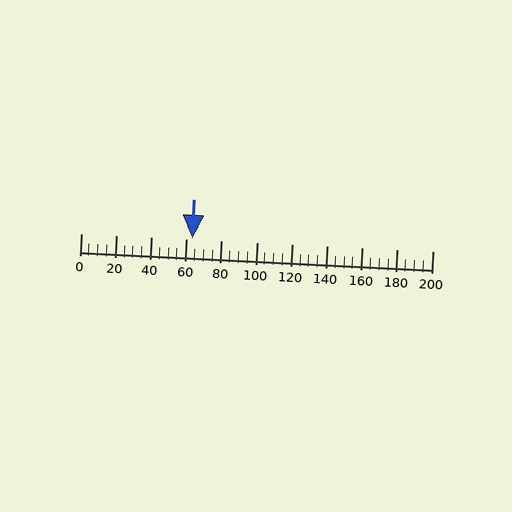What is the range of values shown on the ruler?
The ruler shows values from 0 to 200.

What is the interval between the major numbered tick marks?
The major tick marks are spaced 20 units apart.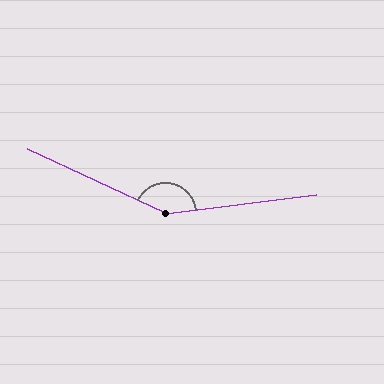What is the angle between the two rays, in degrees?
Approximately 148 degrees.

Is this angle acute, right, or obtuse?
It is obtuse.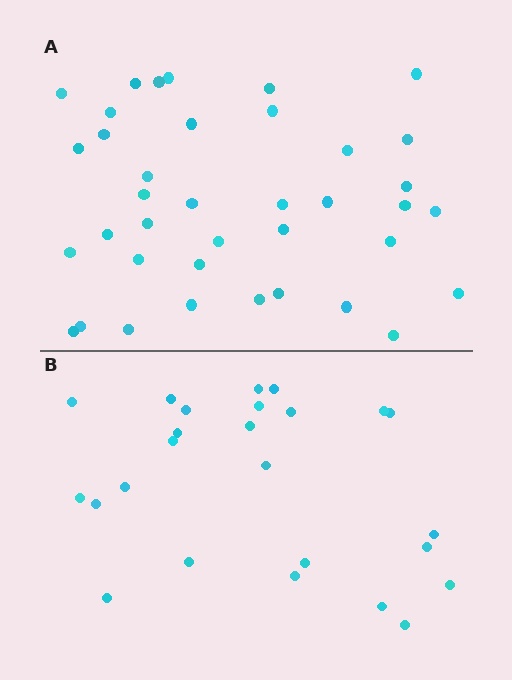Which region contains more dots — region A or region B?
Region A (the top region) has more dots.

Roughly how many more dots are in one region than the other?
Region A has approximately 15 more dots than region B.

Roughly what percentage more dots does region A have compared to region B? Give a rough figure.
About 50% more.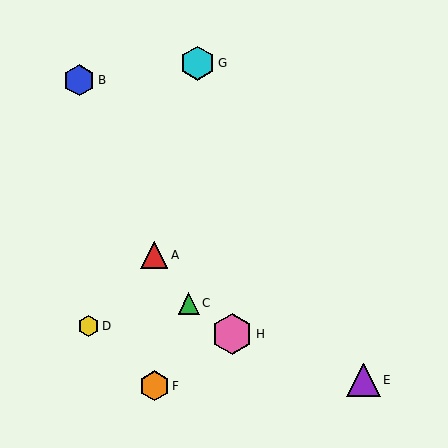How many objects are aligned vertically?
2 objects (A, F) are aligned vertically.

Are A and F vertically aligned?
Yes, both are at x≈154.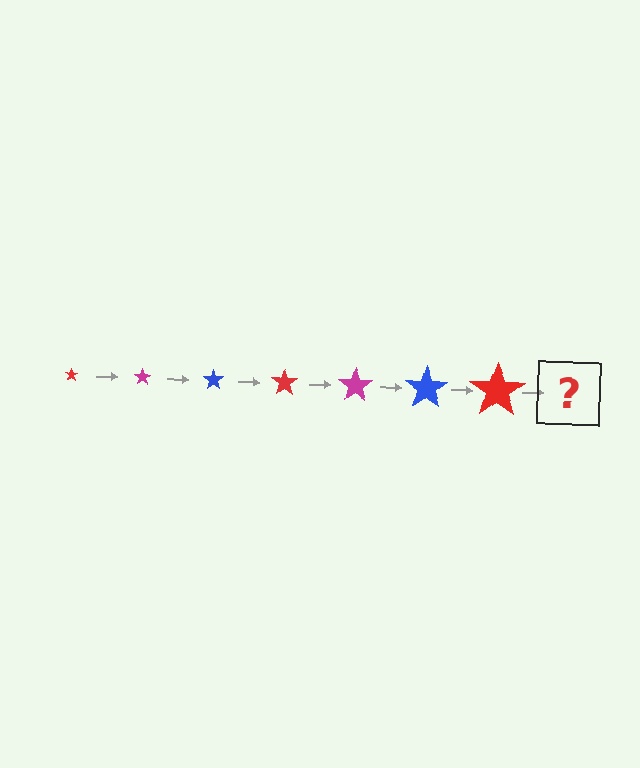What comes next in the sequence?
The next element should be a magenta star, larger than the previous one.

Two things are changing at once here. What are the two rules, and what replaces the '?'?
The two rules are that the star grows larger each step and the color cycles through red, magenta, and blue. The '?' should be a magenta star, larger than the previous one.